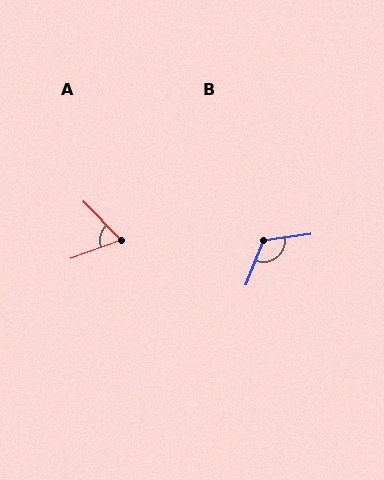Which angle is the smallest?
A, at approximately 66 degrees.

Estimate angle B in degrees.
Approximately 120 degrees.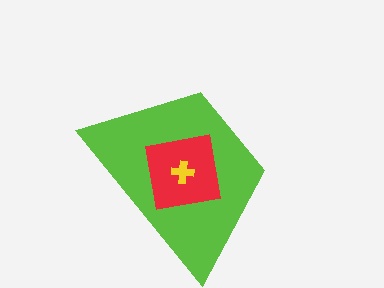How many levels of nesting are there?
3.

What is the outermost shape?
The lime trapezoid.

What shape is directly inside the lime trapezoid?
The red square.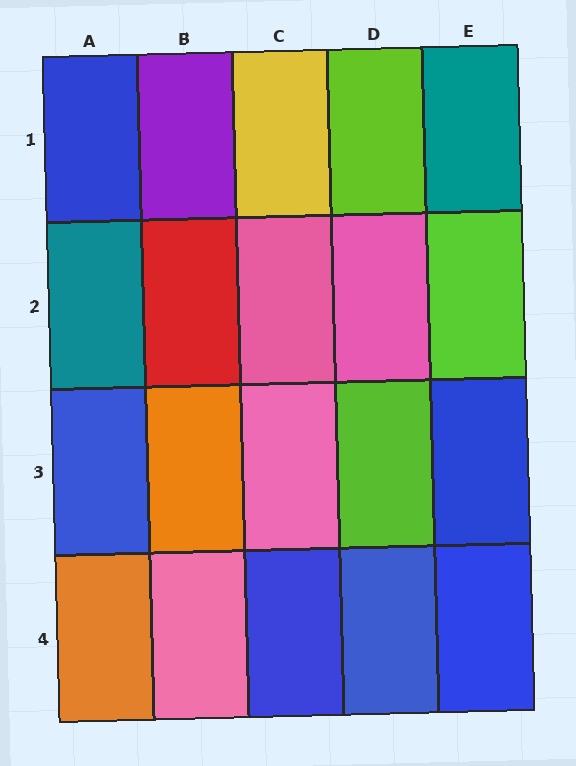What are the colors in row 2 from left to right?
Teal, red, pink, pink, lime.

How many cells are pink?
4 cells are pink.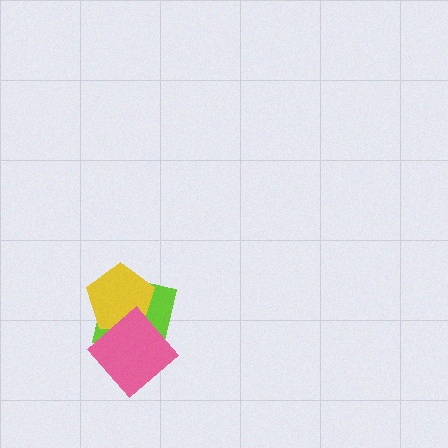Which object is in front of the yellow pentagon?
The pink diamond is in front of the yellow pentagon.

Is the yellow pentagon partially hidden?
Yes, it is partially covered by another shape.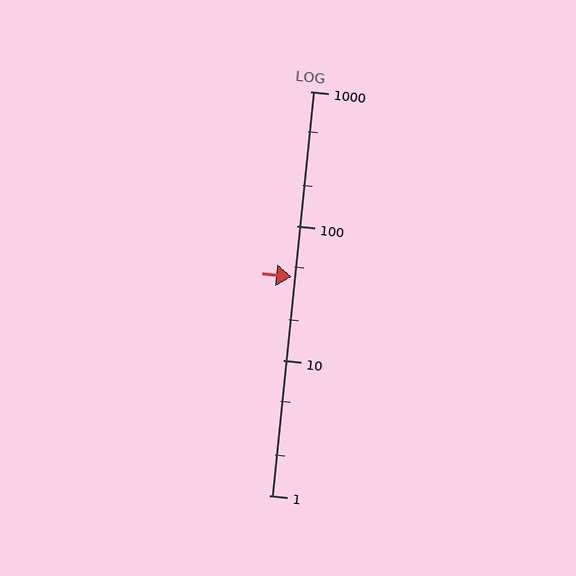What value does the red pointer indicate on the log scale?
The pointer indicates approximately 42.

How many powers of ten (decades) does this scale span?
The scale spans 3 decades, from 1 to 1000.